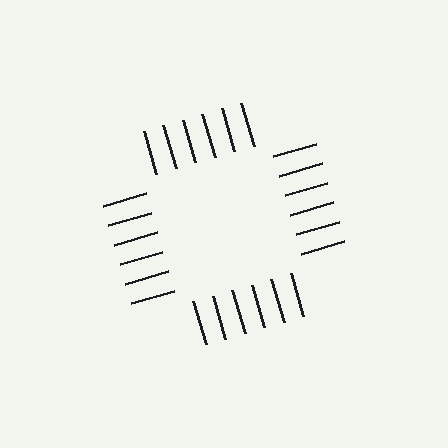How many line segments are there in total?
24 — 6 along each of the 4 edges.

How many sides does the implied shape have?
4 sides — the line-ends trace a square.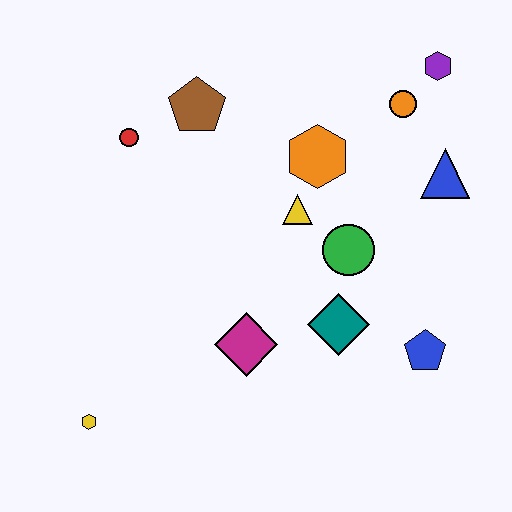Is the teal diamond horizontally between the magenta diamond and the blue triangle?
Yes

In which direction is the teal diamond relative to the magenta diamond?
The teal diamond is to the right of the magenta diamond.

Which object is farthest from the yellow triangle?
The yellow hexagon is farthest from the yellow triangle.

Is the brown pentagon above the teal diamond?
Yes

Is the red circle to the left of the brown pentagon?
Yes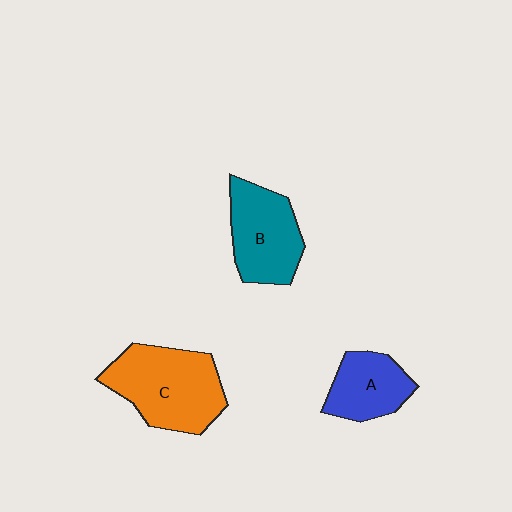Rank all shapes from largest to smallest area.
From largest to smallest: C (orange), B (teal), A (blue).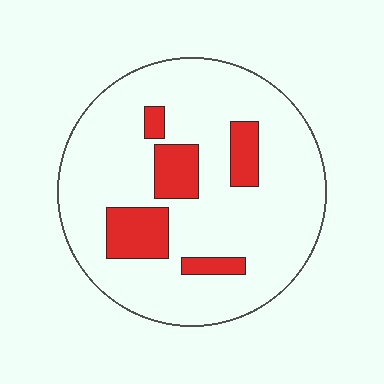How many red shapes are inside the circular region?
5.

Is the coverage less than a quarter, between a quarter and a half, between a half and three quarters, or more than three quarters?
Less than a quarter.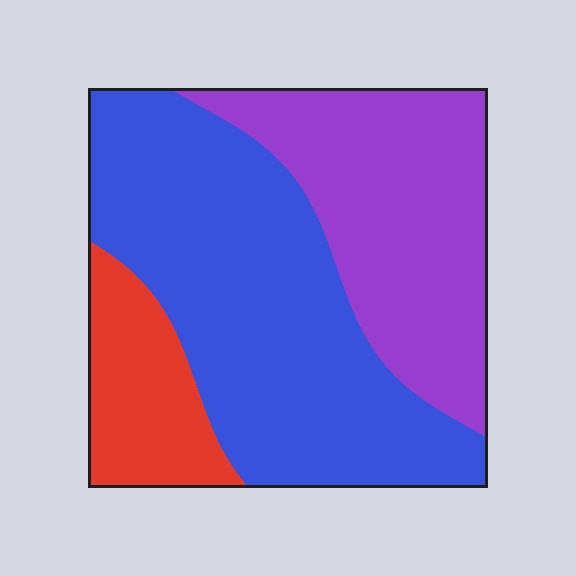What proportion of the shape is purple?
Purple covers roughly 35% of the shape.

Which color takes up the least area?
Red, at roughly 15%.